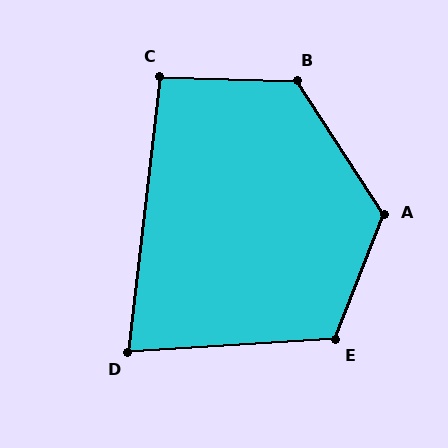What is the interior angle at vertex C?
Approximately 95 degrees (approximately right).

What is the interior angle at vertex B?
Approximately 125 degrees (obtuse).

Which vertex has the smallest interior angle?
D, at approximately 80 degrees.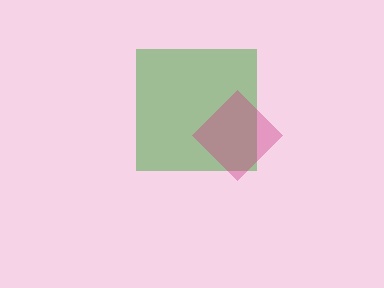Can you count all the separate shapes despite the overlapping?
Yes, there are 2 separate shapes.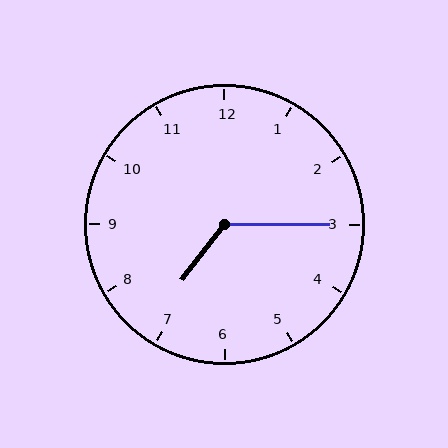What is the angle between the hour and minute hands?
Approximately 128 degrees.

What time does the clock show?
7:15.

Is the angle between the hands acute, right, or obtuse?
It is obtuse.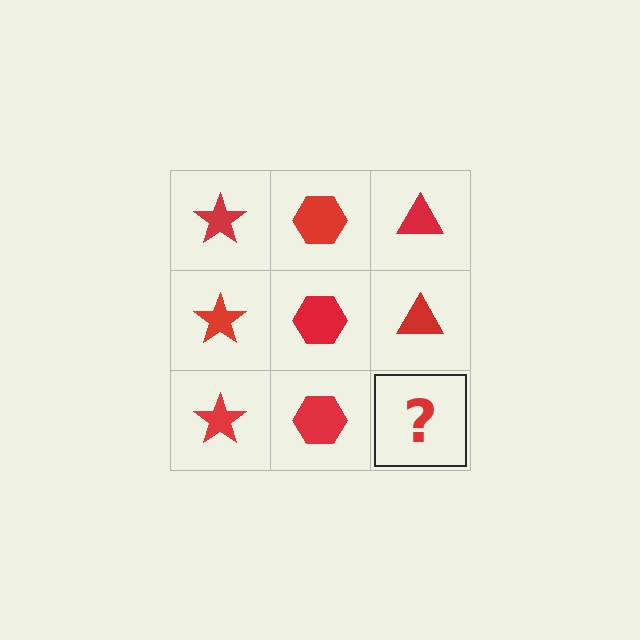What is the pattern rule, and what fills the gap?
The rule is that each column has a consistent shape. The gap should be filled with a red triangle.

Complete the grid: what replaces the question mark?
The question mark should be replaced with a red triangle.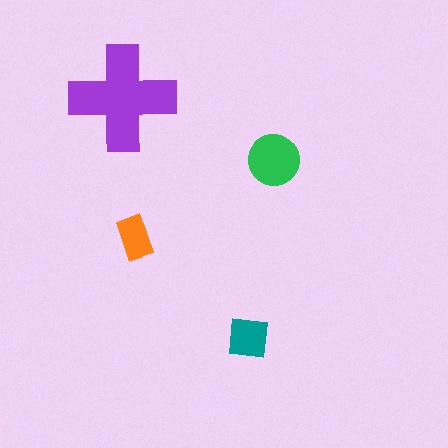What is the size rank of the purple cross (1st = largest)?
1st.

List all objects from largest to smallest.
The purple cross, the green circle, the teal square, the orange rectangle.